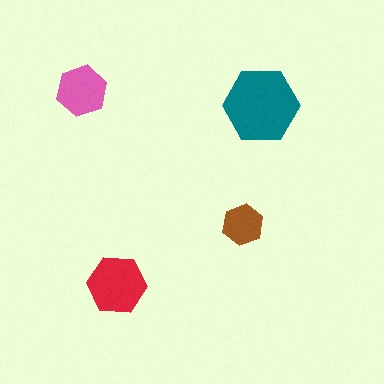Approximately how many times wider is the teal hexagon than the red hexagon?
About 1.5 times wider.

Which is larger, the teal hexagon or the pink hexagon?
The teal one.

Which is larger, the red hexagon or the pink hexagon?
The red one.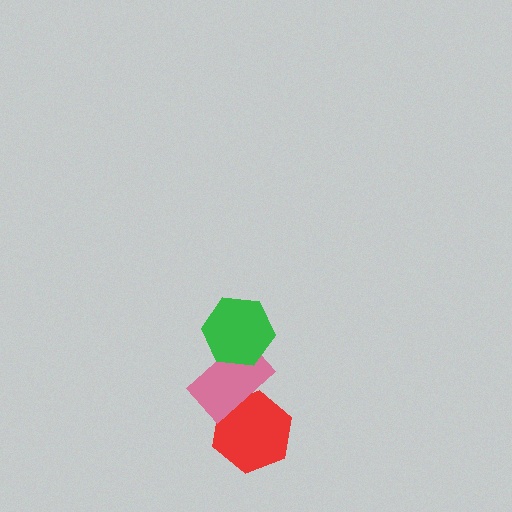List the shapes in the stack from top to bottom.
From top to bottom: the green hexagon, the pink rectangle, the red hexagon.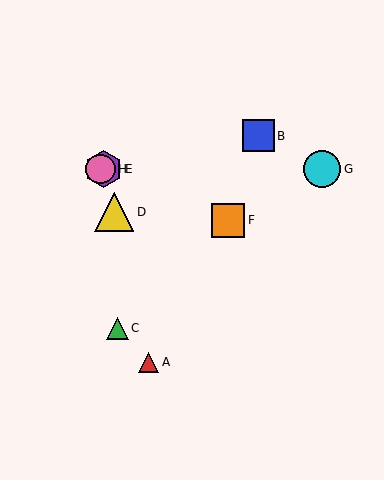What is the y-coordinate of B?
Object B is at y≈136.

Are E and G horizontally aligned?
Yes, both are at y≈169.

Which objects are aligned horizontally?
Objects E, G, H are aligned horizontally.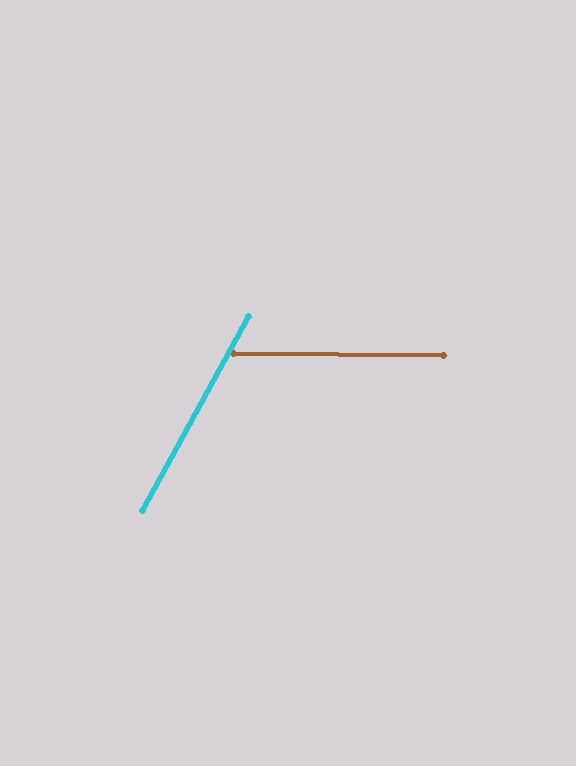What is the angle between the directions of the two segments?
Approximately 62 degrees.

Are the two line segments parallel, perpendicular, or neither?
Neither parallel nor perpendicular — they differ by about 62°.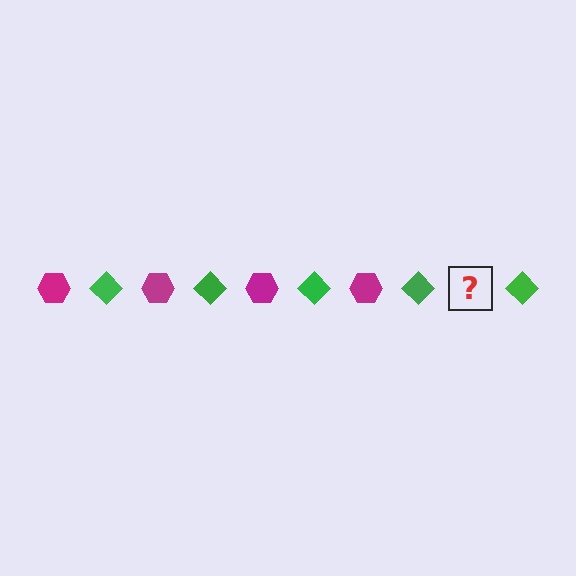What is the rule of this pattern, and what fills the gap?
The rule is that the pattern alternates between magenta hexagon and green diamond. The gap should be filled with a magenta hexagon.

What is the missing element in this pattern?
The missing element is a magenta hexagon.